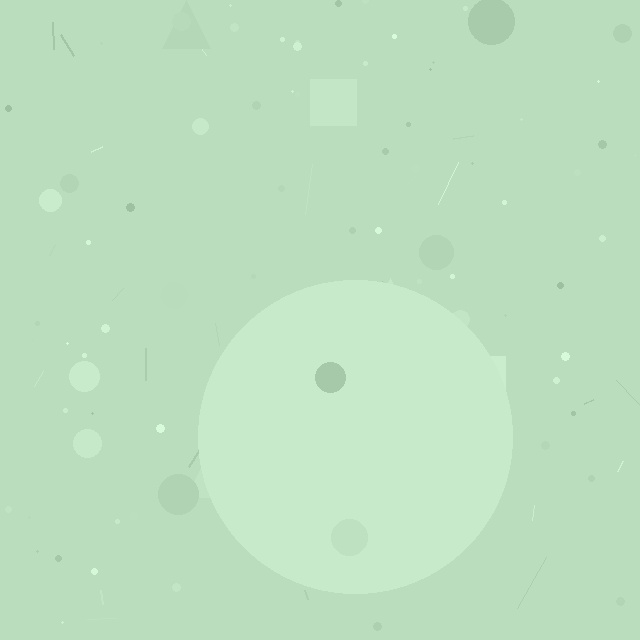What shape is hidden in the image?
A circle is hidden in the image.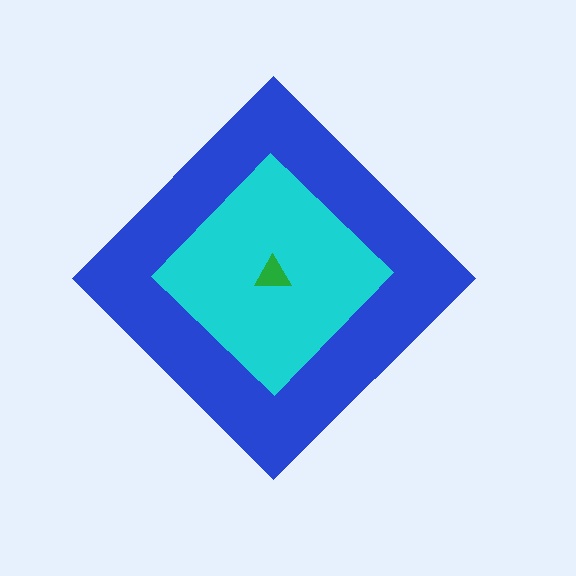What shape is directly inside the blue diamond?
The cyan diamond.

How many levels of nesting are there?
3.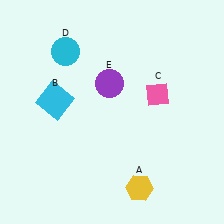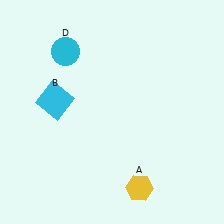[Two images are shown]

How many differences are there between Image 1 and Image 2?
There are 2 differences between the two images.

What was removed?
The pink diamond (C), the purple circle (E) were removed in Image 2.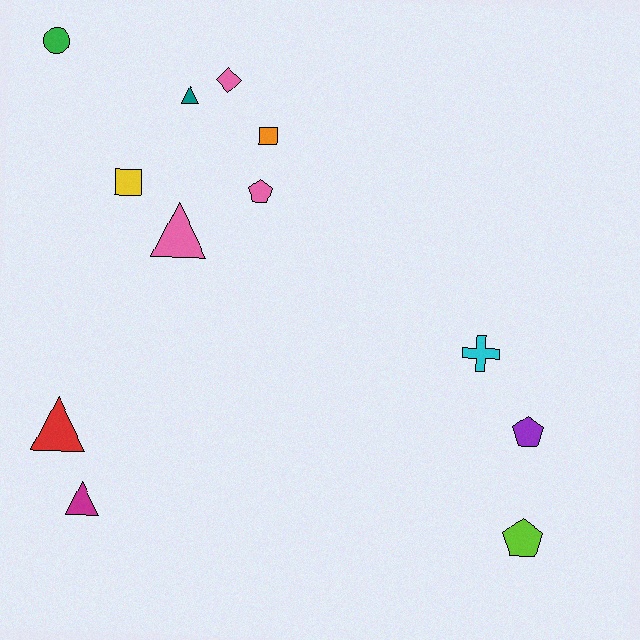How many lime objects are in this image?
There is 1 lime object.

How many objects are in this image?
There are 12 objects.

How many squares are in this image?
There are 2 squares.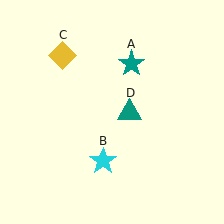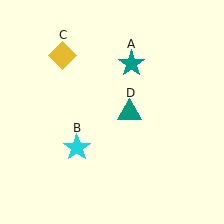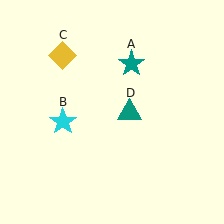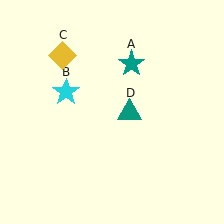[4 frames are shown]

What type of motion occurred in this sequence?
The cyan star (object B) rotated clockwise around the center of the scene.